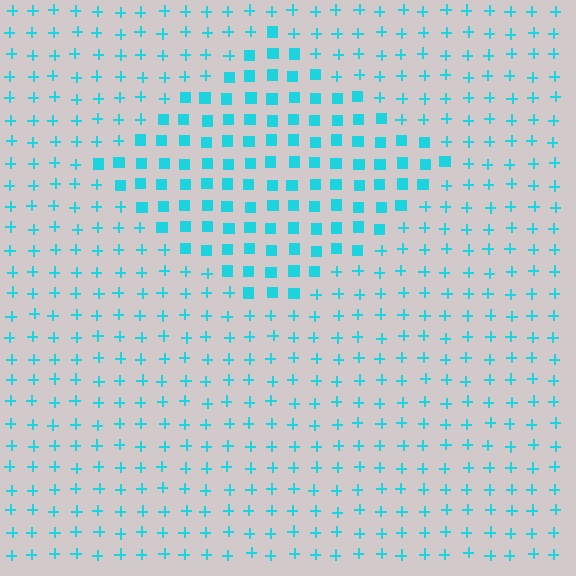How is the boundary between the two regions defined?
The boundary is defined by a change in element shape: squares inside vs. plus signs outside. All elements share the same color and spacing.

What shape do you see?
I see a diamond.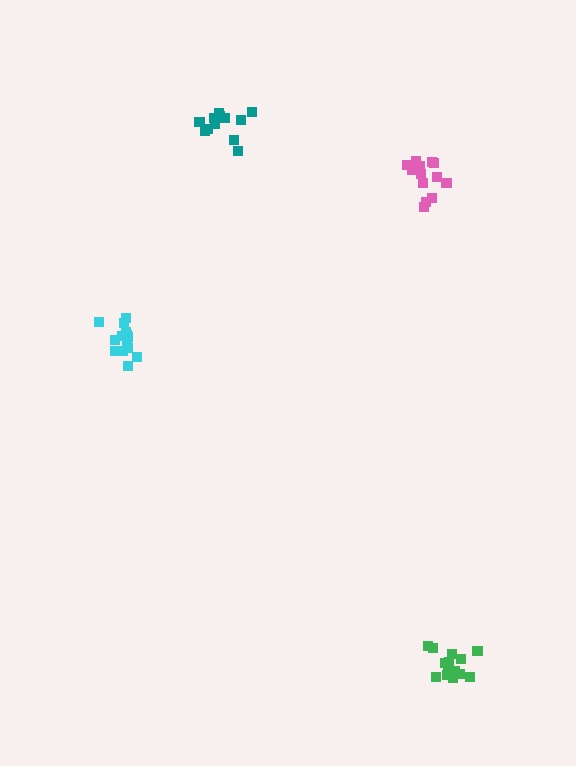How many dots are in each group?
Group 1: 13 dots, Group 2: 14 dots, Group 3: 14 dots, Group 4: 12 dots (53 total).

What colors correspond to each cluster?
The clusters are colored: pink, cyan, green, teal.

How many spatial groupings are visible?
There are 4 spatial groupings.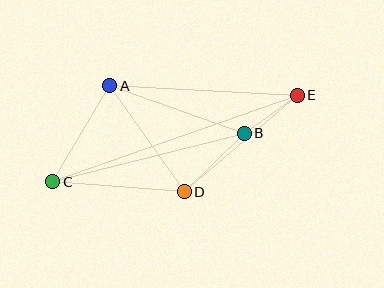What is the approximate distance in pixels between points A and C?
The distance between A and C is approximately 112 pixels.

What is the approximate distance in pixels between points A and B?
The distance between A and B is approximately 143 pixels.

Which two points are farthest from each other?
Points C and E are farthest from each other.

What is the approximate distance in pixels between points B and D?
The distance between B and D is approximately 84 pixels.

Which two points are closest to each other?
Points B and E are closest to each other.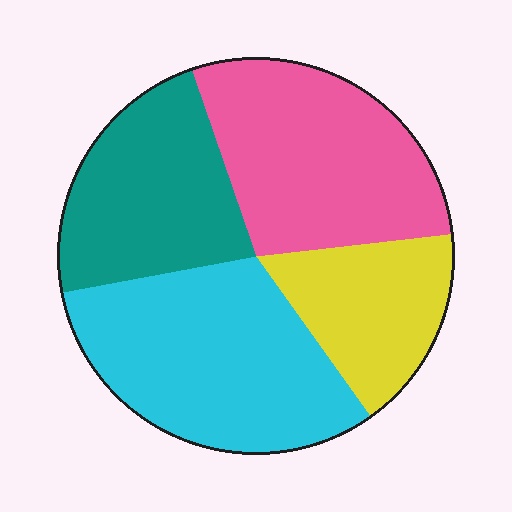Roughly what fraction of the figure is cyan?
Cyan covers around 30% of the figure.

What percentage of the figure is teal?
Teal takes up about one quarter (1/4) of the figure.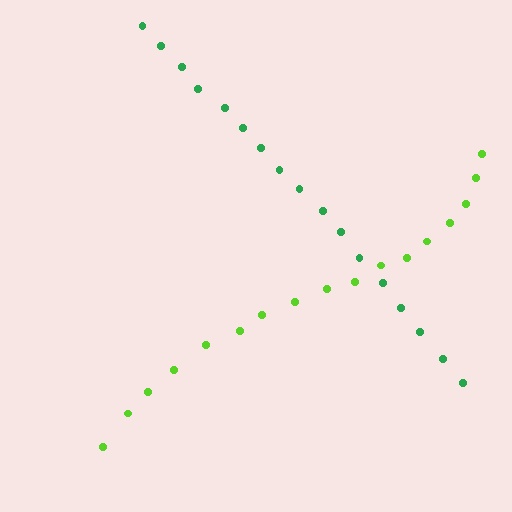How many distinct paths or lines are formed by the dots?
There are 2 distinct paths.